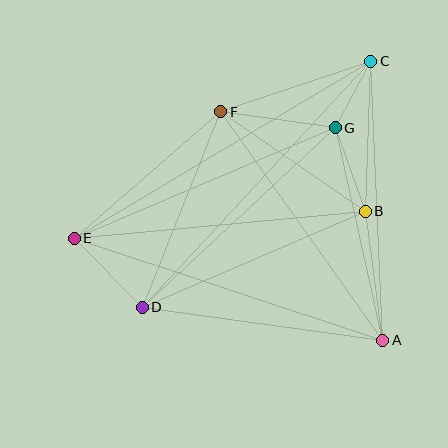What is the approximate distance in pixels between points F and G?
The distance between F and G is approximately 115 pixels.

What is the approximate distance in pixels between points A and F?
The distance between A and F is approximately 280 pixels.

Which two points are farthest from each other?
Points C and E are farthest from each other.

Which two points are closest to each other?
Points C and G are closest to each other.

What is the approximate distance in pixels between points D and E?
The distance between D and E is approximately 97 pixels.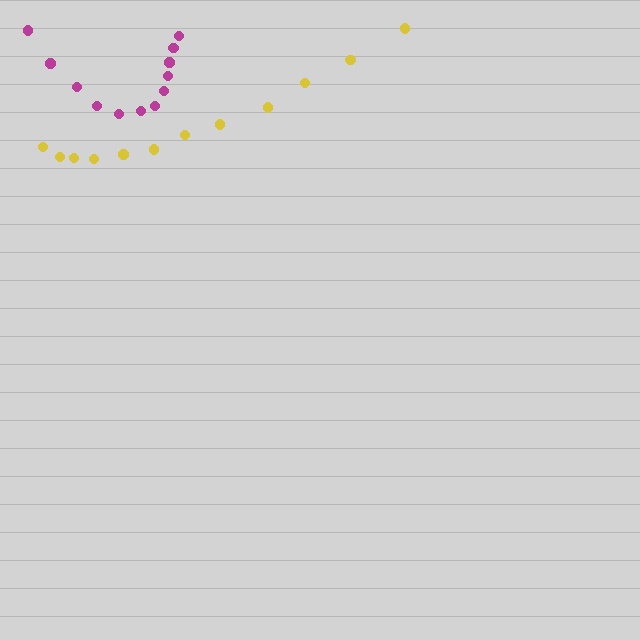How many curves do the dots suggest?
There are 2 distinct paths.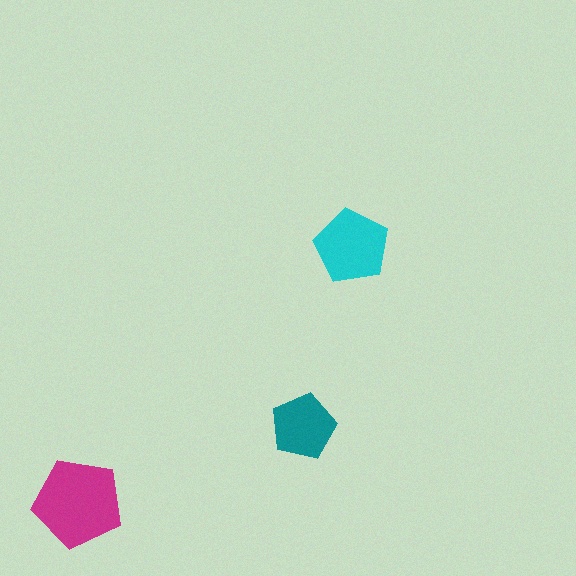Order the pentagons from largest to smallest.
the magenta one, the cyan one, the teal one.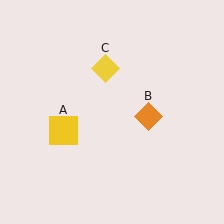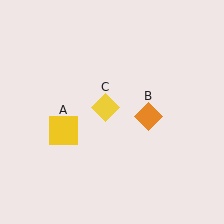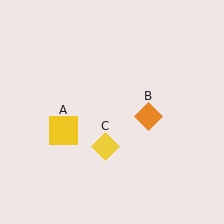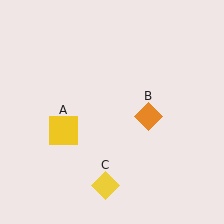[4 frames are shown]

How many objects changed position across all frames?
1 object changed position: yellow diamond (object C).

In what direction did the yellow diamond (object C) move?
The yellow diamond (object C) moved down.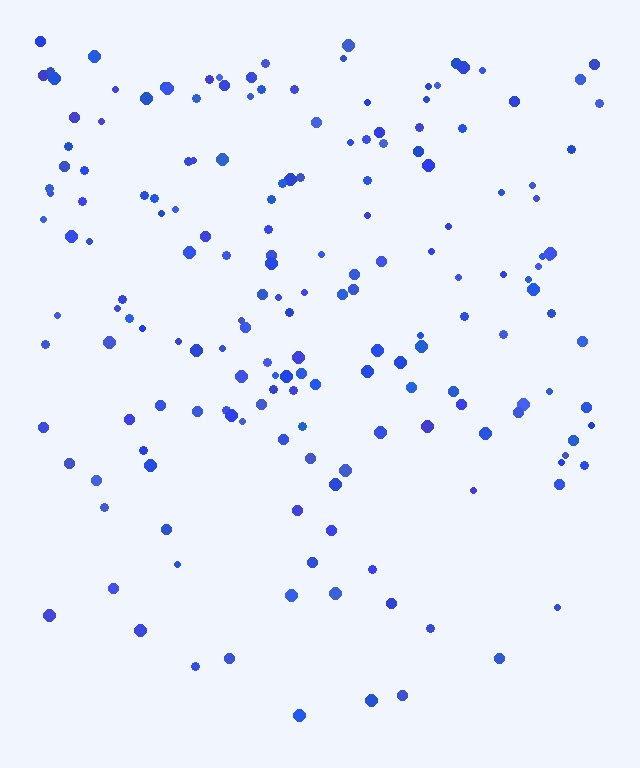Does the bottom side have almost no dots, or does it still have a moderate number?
Still a moderate number, just noticeably fewer than the top.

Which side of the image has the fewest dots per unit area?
The bottom.